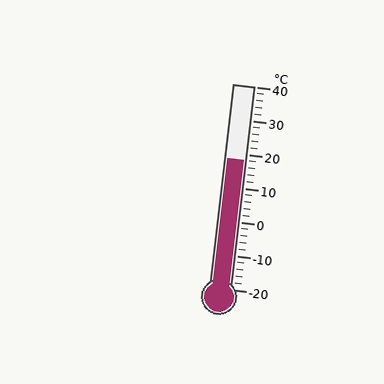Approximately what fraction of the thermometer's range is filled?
The thermometer is filled to approximately 65% of its range.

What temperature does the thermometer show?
The thermometer shows approximately 18°C.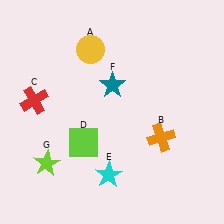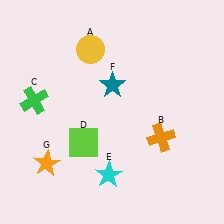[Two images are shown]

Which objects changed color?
C changed from red to green. G changed from lime to orange.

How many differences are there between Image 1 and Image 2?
There are 2 differences between the two images.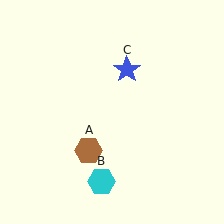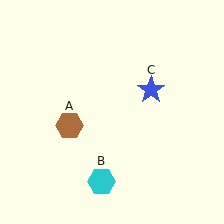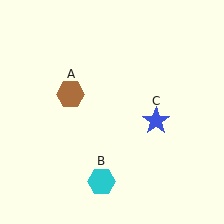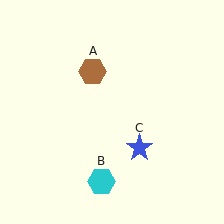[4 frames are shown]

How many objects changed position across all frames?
2 objects changed position: brown hexagon (object A), blue star (object C).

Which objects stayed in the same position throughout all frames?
Cyan hexagon (object B) remained stationary.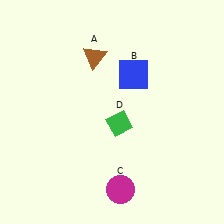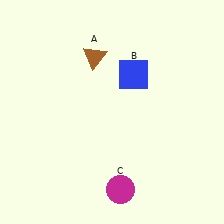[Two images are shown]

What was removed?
The green diamond (D) was removed in Image 2.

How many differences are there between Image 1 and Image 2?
There is 1 difference between the two images.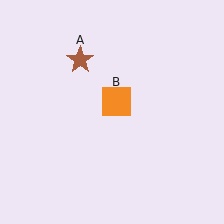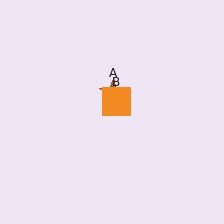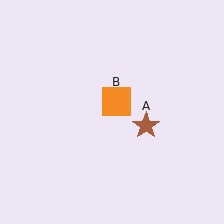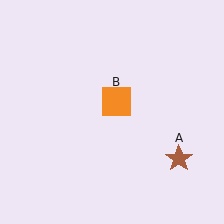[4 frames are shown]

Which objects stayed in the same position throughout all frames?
Orange square (object B) remained stationary.